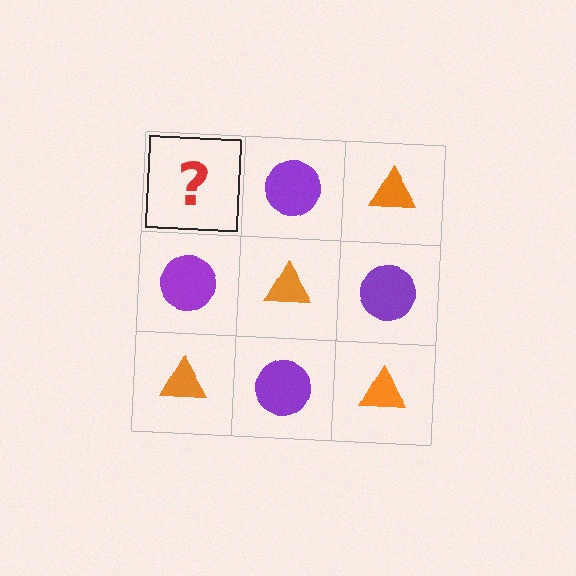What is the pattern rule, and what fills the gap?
The rule is that it alternates orange triangle and purple circle in a checkerboard pattern. The gap should be filled with an orange triangle.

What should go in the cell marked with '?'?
The missing cell should contain an orange triangle.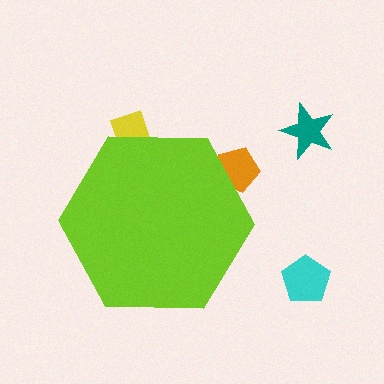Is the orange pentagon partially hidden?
Yes, the orange pentagon is partially hidden behind the lime hexagon.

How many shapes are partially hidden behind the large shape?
2 shapes are partially hidden.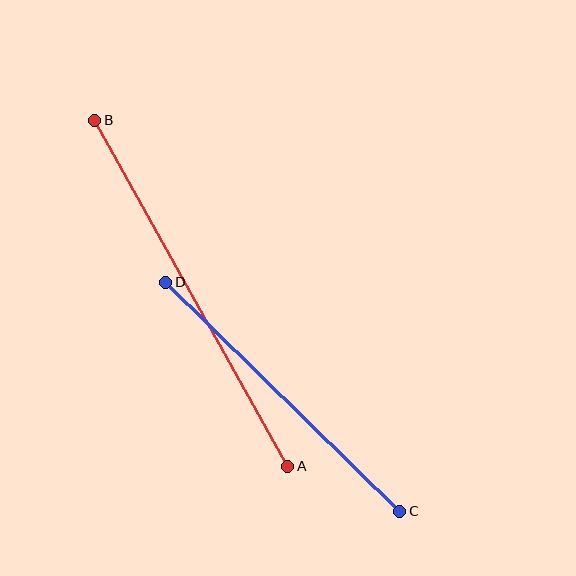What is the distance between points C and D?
The distance is approximately 328 pixels.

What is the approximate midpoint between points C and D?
The midpoint is at approximately (283, 397) pixels.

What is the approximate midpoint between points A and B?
The midpoint is at approximately (191, 293) pixels.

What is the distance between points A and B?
The distance is approximately 396 pixels.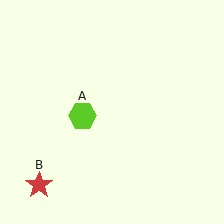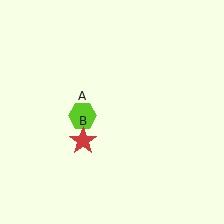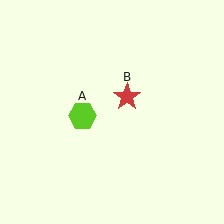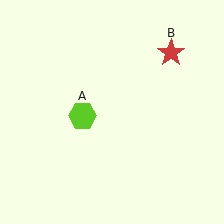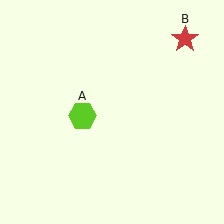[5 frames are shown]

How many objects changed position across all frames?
1 object changed position: red star (object B).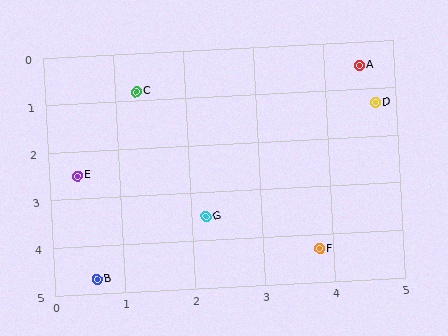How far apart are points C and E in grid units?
Points C and E are about 1.9 grid units apart.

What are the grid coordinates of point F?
Point F is at approximately (3.8, 4.3).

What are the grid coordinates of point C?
Point C is at approximately (1.3, 0.8).